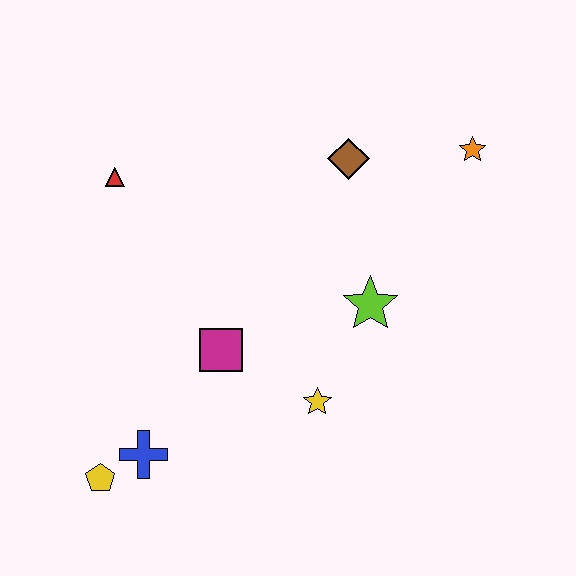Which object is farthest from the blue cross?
The orange star is farthest from the blue cross.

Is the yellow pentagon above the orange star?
No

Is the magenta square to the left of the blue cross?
No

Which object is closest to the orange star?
The brown diamond is closest to the orange star.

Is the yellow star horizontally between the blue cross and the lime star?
Yes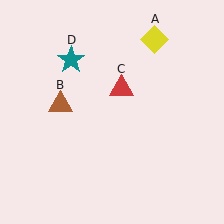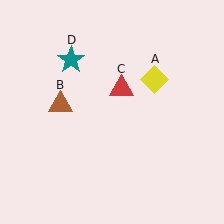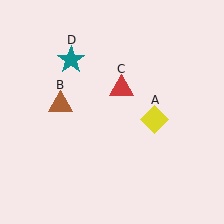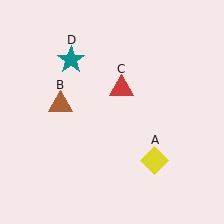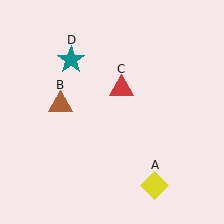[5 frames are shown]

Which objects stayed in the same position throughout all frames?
Brown triangle (object B) and red triangle (object C) and teal star (object D) remained stationary.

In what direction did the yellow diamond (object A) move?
The yellow diamond (object A) moved down.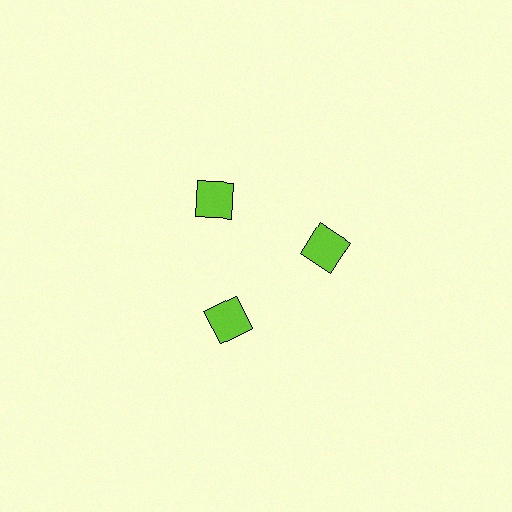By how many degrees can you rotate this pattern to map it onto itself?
The pattern maps onto itself every 120 degrees of rotation.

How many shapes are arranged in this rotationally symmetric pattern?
There are 3 shapes, arranged in 3 groups of 1.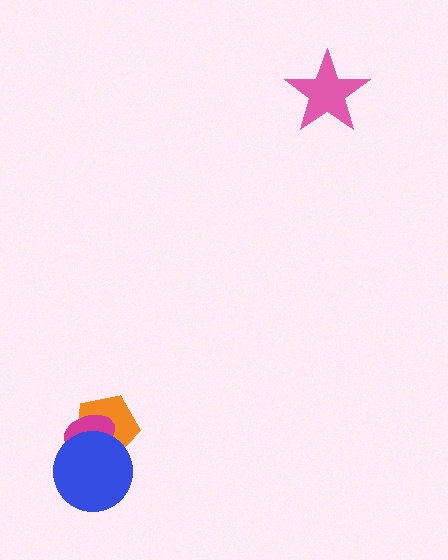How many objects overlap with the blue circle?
2 objects overlap with the blue circle.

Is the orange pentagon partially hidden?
Yes, it is partially covered by another shape.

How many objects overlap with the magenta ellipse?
2 objects overlap with the magenta ellipse.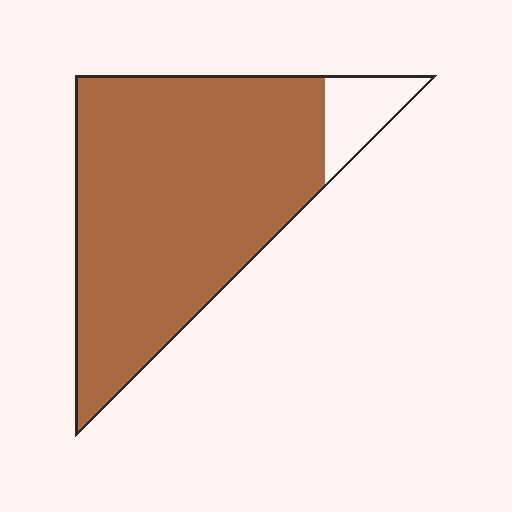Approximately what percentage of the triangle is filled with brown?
Approximately 90%.